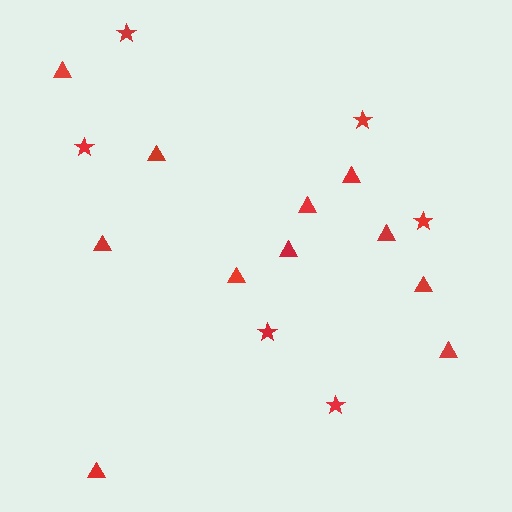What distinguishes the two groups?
There are 2 groups: one group of triangles (11) and one group of stars (6).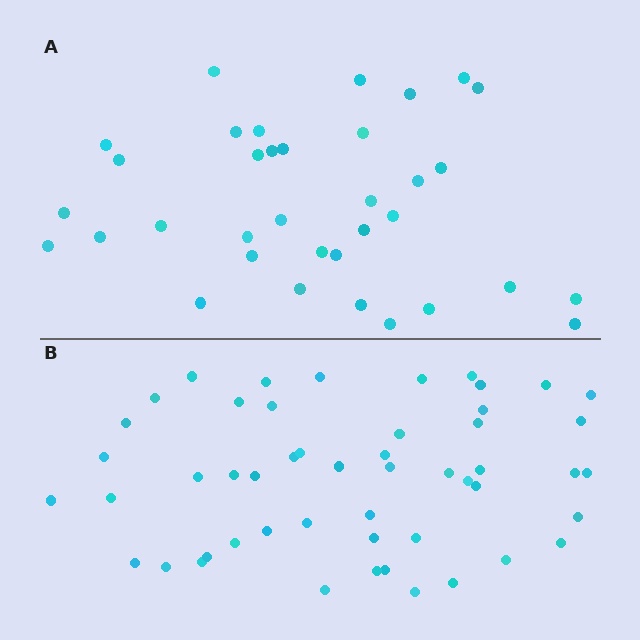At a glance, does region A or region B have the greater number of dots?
Region B (the bottom region) has more dots.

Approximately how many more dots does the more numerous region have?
Region B has approximately 15 more dots than region A.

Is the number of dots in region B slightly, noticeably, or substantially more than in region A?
Region B has substantially more. The ratio is roughly 1.5 to 1.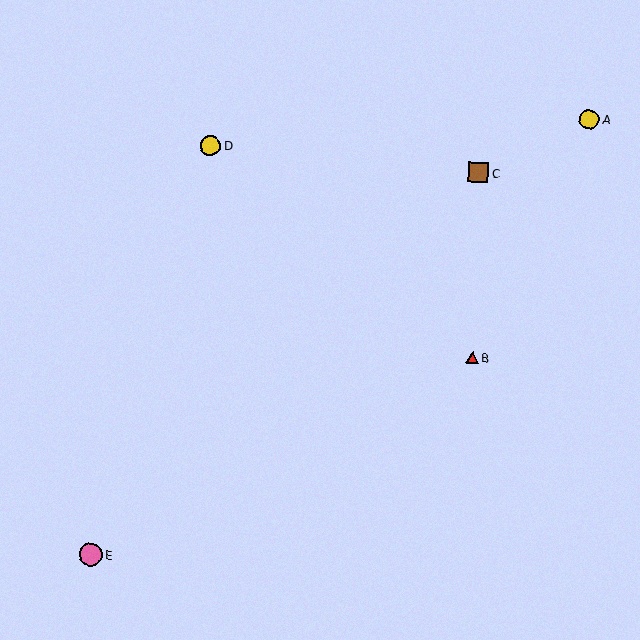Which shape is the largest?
The pink circle (labeled E) is the largest.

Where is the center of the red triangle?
The center of the red triangle is at (472, 358).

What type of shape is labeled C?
Shape C is a brown square.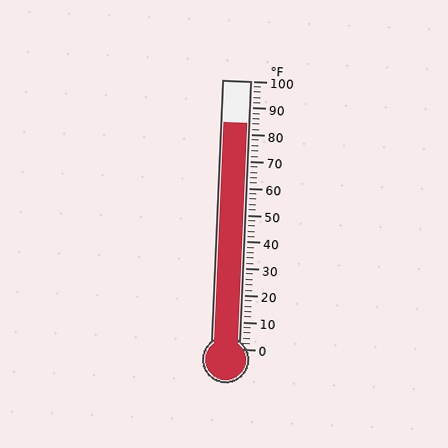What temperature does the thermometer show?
The thermometer shows approximately 84°F.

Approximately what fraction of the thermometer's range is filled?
The thermometer is filled to approximately 85% of its range.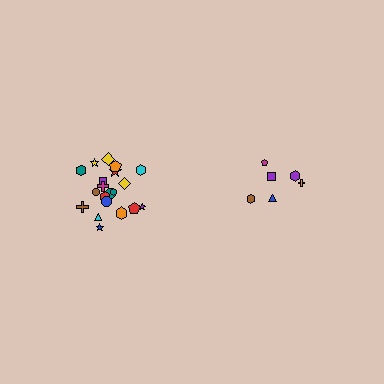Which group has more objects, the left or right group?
The left group.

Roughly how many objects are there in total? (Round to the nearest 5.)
Roughly 30 objects in total.